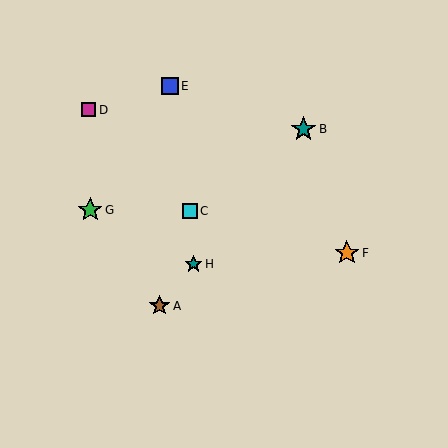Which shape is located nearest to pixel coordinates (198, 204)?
The cyan square (labeled C) at (190, 211) is nearest to that location.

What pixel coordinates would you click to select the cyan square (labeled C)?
Click at (190, 211) to select the cyan square C.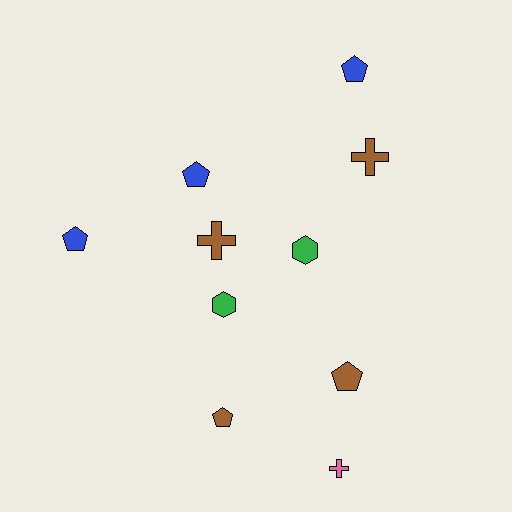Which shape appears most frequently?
Pentagon, with 5 objects.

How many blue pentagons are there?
There are 3 blue pentagons.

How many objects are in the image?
There are 10 objects.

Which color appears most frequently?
Brown, with 4 objects.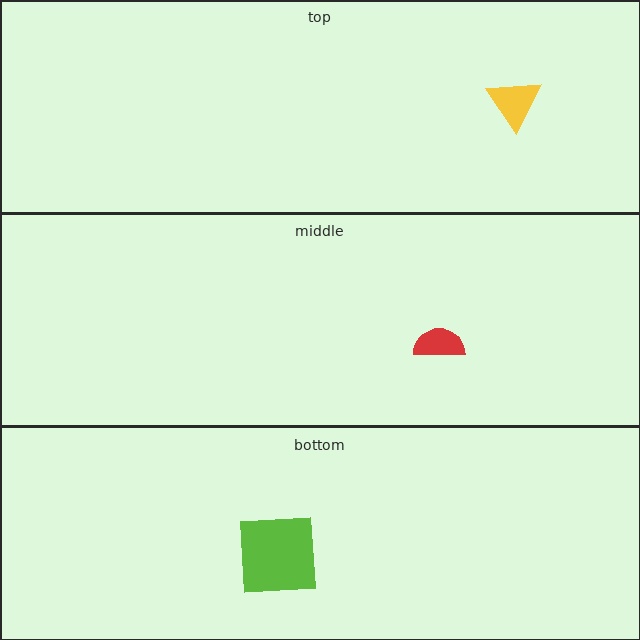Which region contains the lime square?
The bottom region.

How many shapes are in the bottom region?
1.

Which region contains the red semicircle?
The middle region.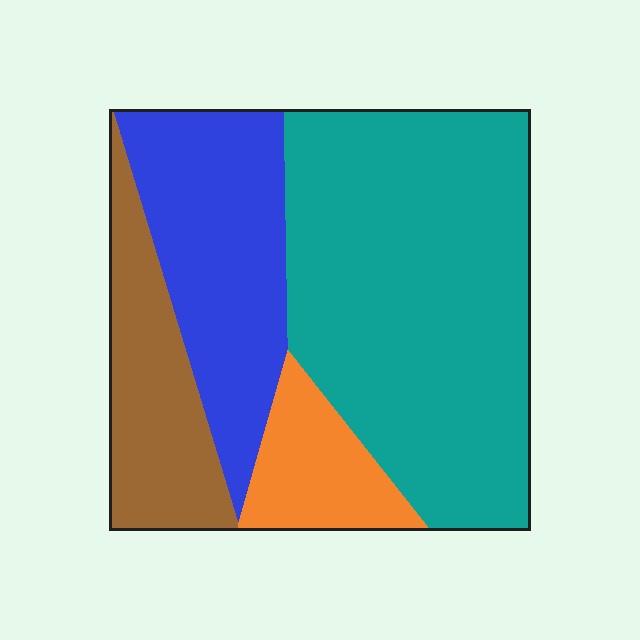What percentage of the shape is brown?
Brown takes up about one sixth (1/6) of the shape.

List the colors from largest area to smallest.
From largest to smallest: teal, blue, brown, orange.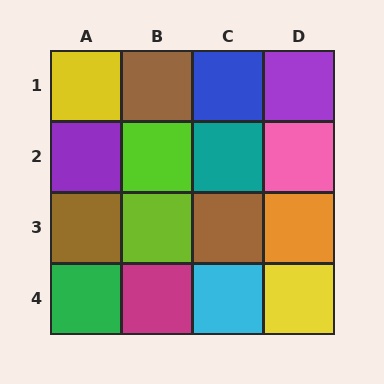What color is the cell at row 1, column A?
Yellow.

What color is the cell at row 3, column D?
Orange.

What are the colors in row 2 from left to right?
Purple, lime, teal, pink.